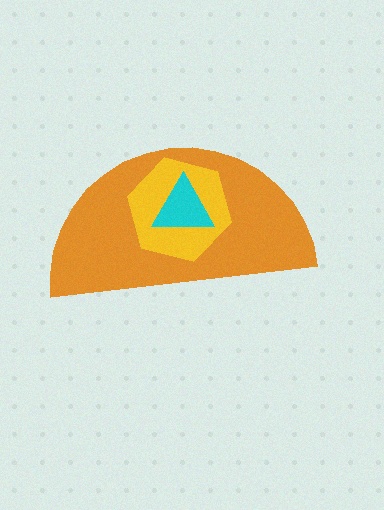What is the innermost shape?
The cyan triangle.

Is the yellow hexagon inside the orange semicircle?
Yes.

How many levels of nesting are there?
3.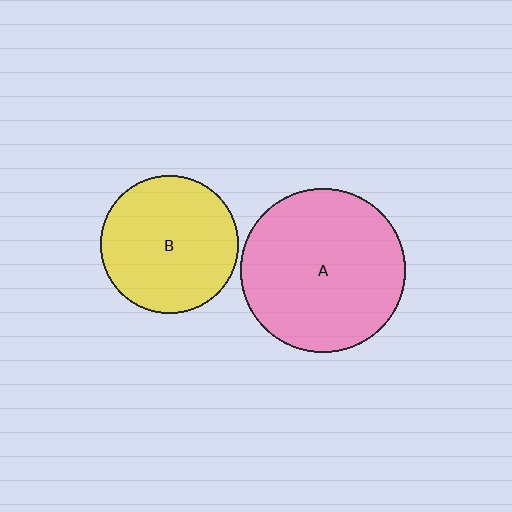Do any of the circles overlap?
No, none of the circles overlap.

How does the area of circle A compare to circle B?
Approximately 1.4 times.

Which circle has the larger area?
Circle A (pink).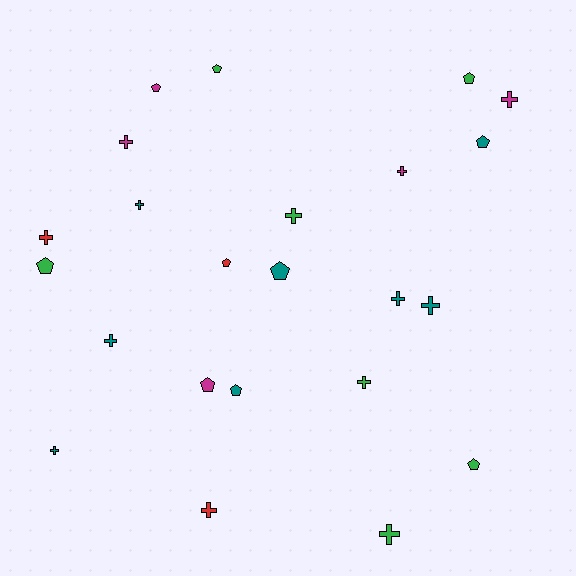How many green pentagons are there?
There are 4 green pentagons.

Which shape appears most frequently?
Cross, with 13 objects.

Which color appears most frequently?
Teal, with 8 objects.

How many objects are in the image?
There are 23 objects.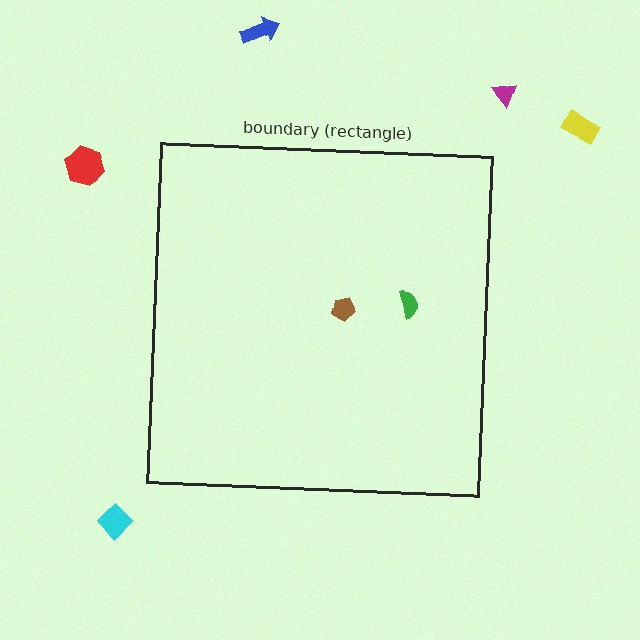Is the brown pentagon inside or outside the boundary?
Inside.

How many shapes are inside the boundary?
2 inside, 5 outside.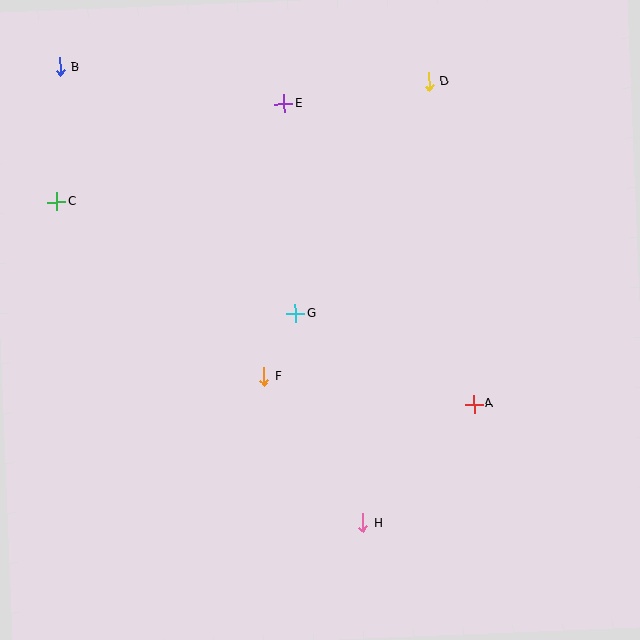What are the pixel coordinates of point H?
Point H is at (363, 523).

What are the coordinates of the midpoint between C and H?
The midpoint between C and H is at (210, 362).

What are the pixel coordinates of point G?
Point G is at (296, 314).